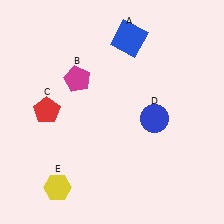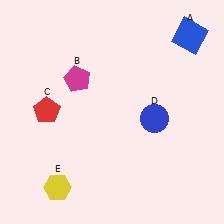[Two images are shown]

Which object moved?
The blue square (A) moved right.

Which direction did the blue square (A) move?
The blue square (A) moved right.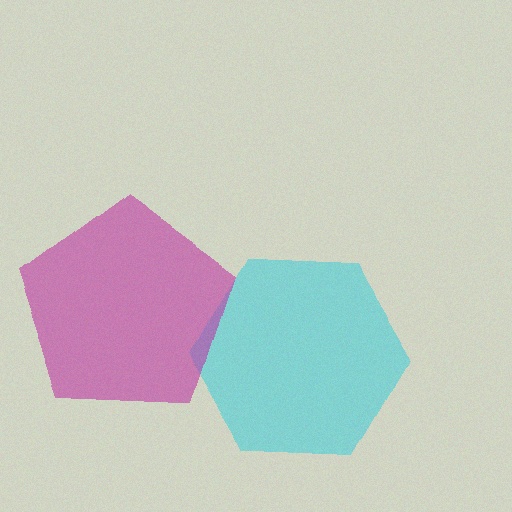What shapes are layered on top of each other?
The layered shapes are: a cyan hexagon, a magenta pentagon.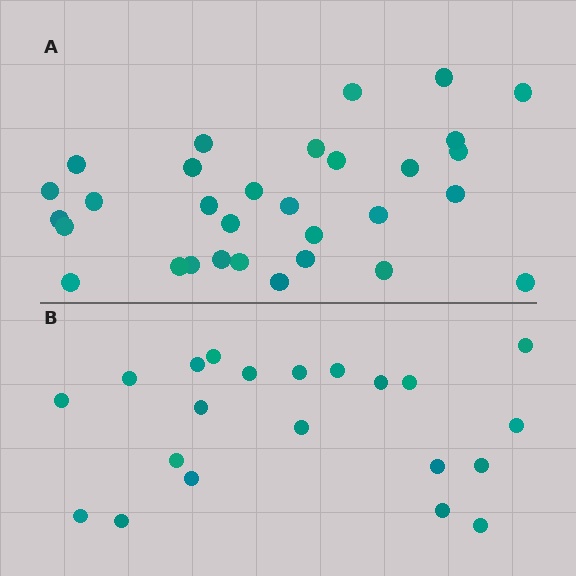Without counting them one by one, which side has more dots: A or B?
Region A (the top region) has more dots.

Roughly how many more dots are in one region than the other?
Region A has roughly 10 or so more dots than region B.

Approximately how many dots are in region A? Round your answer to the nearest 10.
About 30 dots. (The exact count is 31, which rounds to 30.)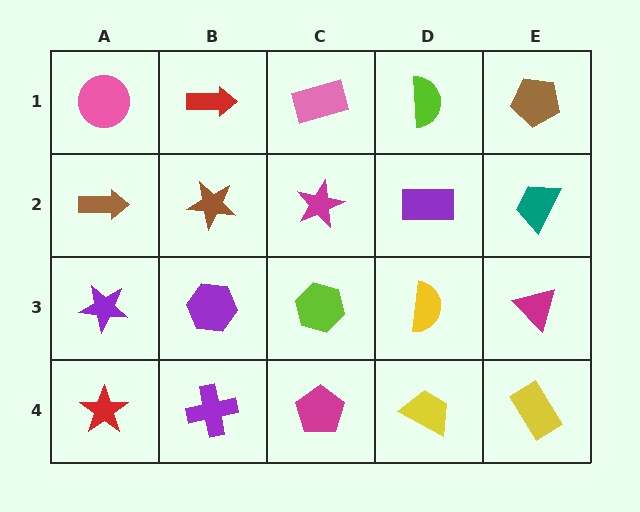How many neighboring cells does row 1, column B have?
3.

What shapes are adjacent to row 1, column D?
A purple rectangle (row 2, column D), a pink rectangle (row 1, column C), a brown pentagon (row 1, column E).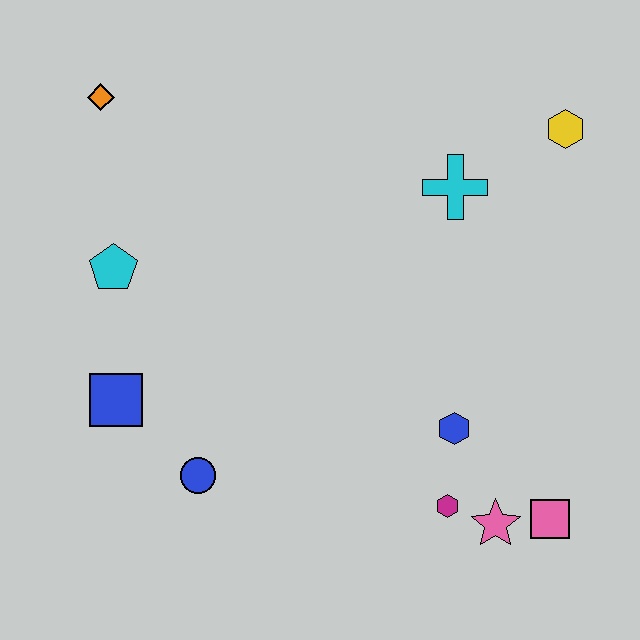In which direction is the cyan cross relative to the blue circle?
The cyan cross is above the blue circle.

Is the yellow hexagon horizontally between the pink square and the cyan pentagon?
No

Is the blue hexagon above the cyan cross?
No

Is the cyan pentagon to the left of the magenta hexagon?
Yes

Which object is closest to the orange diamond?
The cyan pentagon is closest to the orange diamond.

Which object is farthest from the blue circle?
The yellow hexagon is farthest from the blue circle.